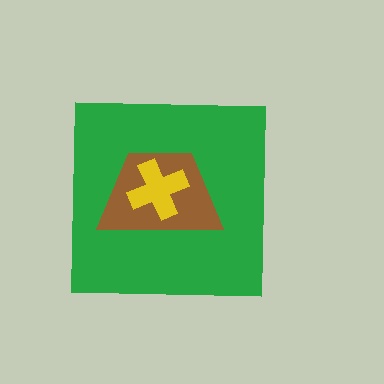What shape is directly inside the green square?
The brown trapezoid.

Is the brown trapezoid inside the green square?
Yes.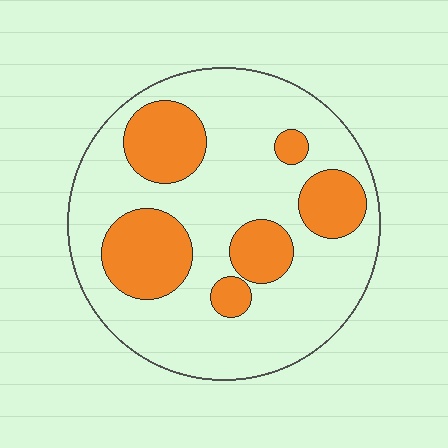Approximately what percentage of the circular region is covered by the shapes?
Approximately 30%.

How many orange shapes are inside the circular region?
6.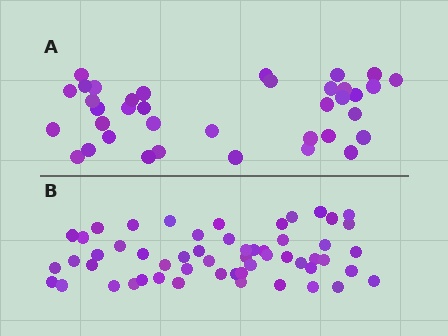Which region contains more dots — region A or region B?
Region B (the bottom region) has more dots.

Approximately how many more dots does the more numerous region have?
Region B has approximately 20 more dots than region A.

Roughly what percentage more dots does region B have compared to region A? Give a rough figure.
About 50% more.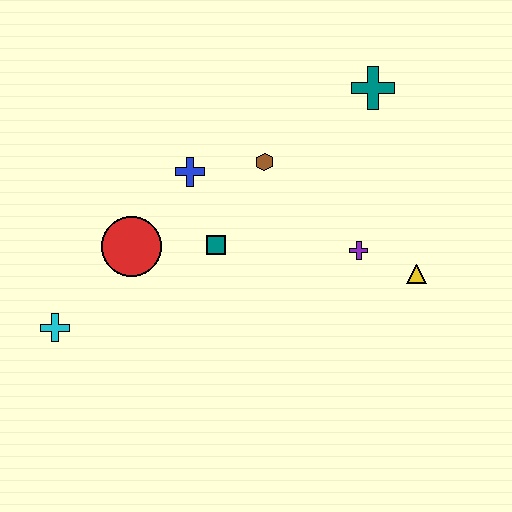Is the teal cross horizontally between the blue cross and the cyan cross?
No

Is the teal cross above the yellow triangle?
Yes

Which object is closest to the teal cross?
The brown hexagon is closest to the teal cross.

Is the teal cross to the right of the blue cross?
Yes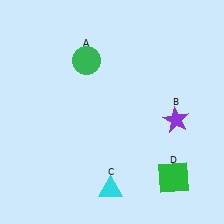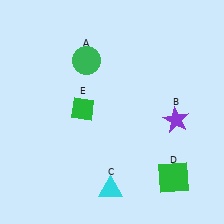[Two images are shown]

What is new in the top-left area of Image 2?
A green diamond (E) was added in the top-left area of Image 2.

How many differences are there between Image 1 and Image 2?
There is 1 difference between the two images.